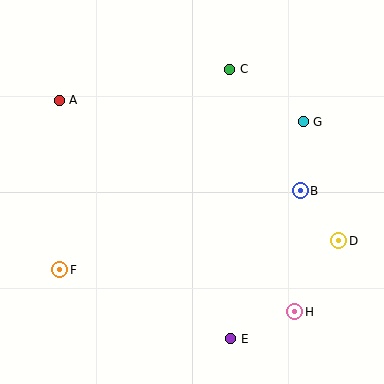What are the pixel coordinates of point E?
Point E is at (230, 339).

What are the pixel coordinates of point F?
Point F is at (60, 270).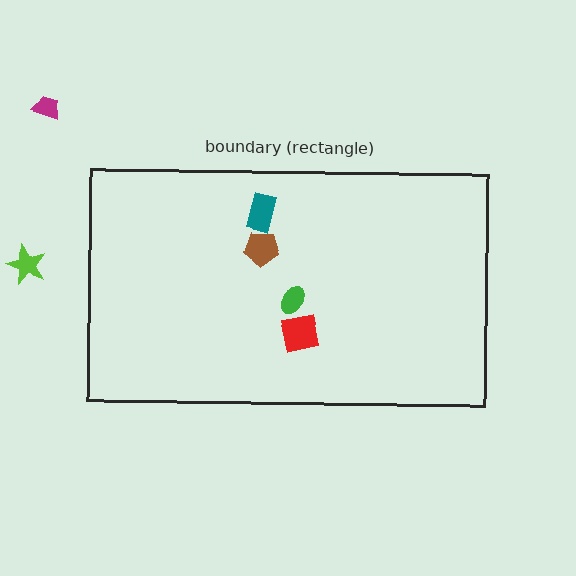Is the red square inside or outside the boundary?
Inside.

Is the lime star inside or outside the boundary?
Outside.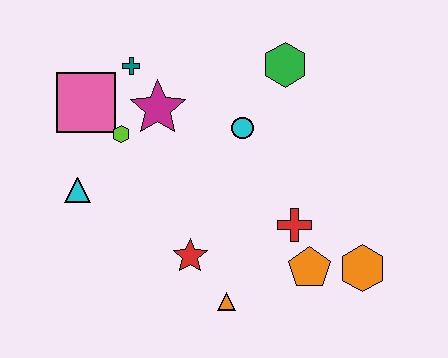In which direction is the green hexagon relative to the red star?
The green hexagon is above the red star.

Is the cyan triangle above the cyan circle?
No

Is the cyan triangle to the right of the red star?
No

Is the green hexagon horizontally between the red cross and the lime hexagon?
Yes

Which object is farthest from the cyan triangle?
The orange hexagon is farthest from the cyan triangle.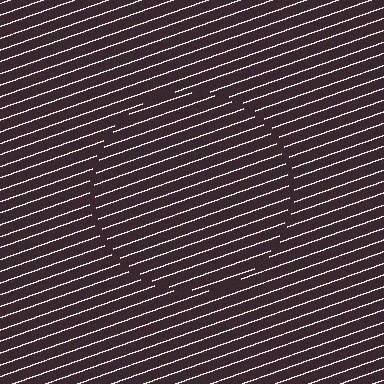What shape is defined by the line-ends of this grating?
An illusory circle. The interior of the shape contains the same grating, shifted by half a period — the contour is defined by the phase discontinuity where line-ends from the inner and outer gratings abut.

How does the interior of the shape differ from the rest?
The interior of the shape contains the same grating, shifted by half a period — the contour is defined by the phase discontinuity where line-ends from the inner and outer gratings abut.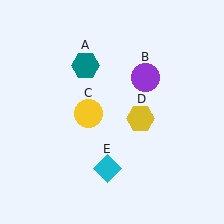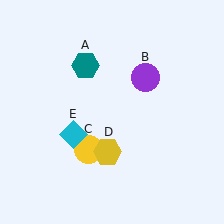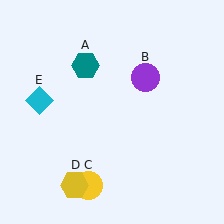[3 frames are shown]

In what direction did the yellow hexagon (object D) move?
The yellow hexagon (object D) moved down and to the left.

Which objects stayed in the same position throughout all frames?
Teal hexagon (object A) and purple circle (object B) remained stationary.